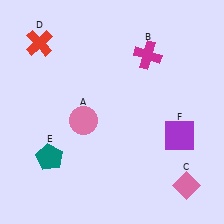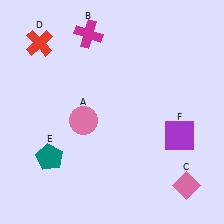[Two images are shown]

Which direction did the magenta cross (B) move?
The magenta cross (B) moved left.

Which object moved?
The magenta cross (B) moved left.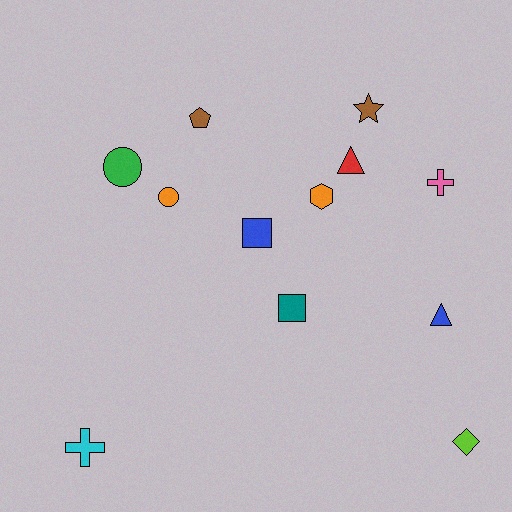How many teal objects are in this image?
There is 1 teal object.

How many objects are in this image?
There are 12 objects.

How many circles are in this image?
There are 2 circles.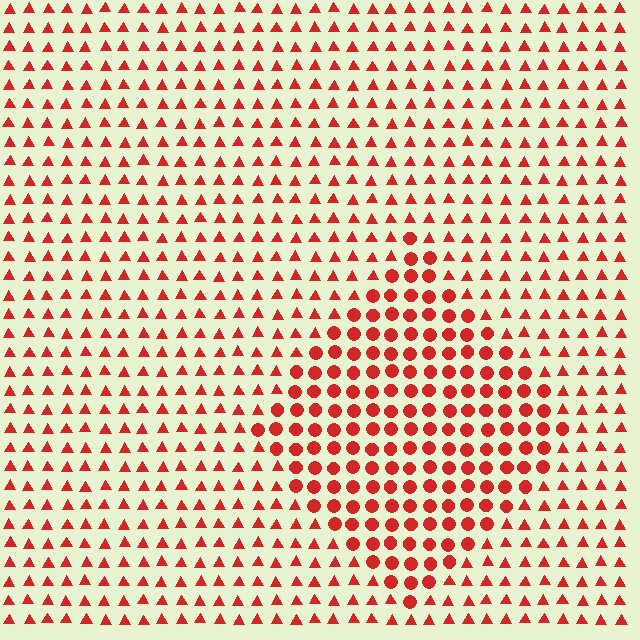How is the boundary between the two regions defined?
The boundary is defined by a change in element shape: circles inside vs. triangles outside. All elements share the same color and spacing.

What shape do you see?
I see a diamond.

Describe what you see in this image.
The image is filled with small red elements arranged in a uniform grid. A diamond-shaped region contains circles, while the surrounding area contains triangles. The boundary is defined purely by the change in element shape.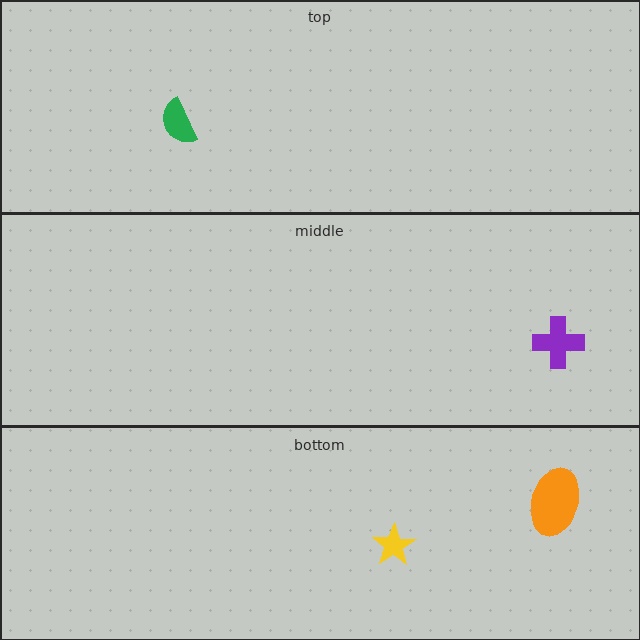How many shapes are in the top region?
1.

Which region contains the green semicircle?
The top region.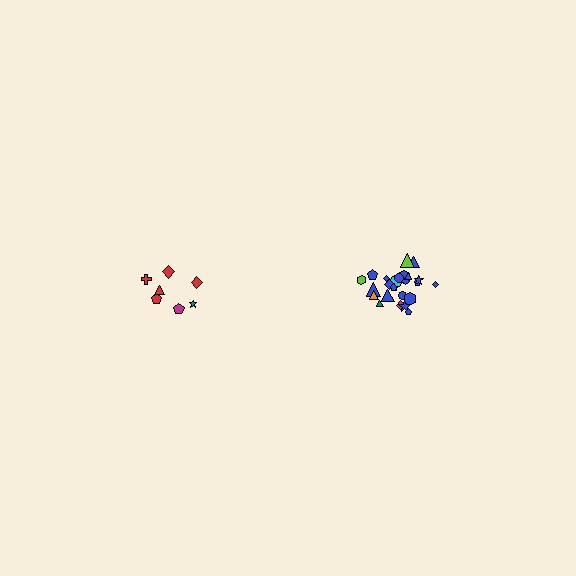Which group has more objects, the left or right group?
The right group.